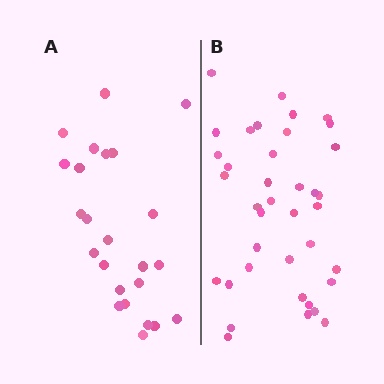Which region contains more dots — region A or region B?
Region B (the right region) has more dots.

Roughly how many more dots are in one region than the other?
Region B has approximately 15 more dots than region A.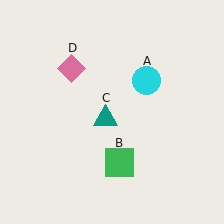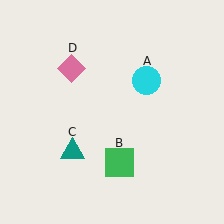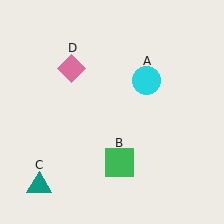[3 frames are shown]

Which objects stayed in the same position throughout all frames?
Cyan circle (object A) and green square (object B) and pink diamond (object D) remained stationary.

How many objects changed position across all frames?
1 object changed position: teal triangle (object C).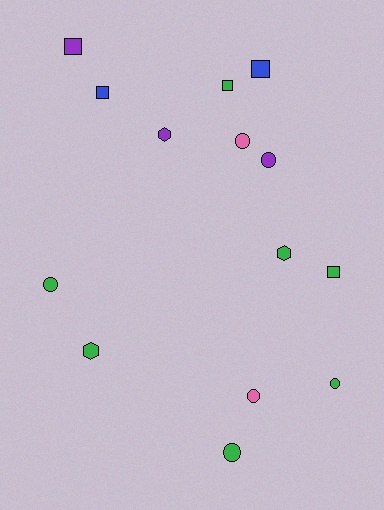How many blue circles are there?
There are no blue circles.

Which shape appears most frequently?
Circle, with 6 objects.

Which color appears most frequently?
Green, with 7 objects.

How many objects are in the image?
There are 14 objects.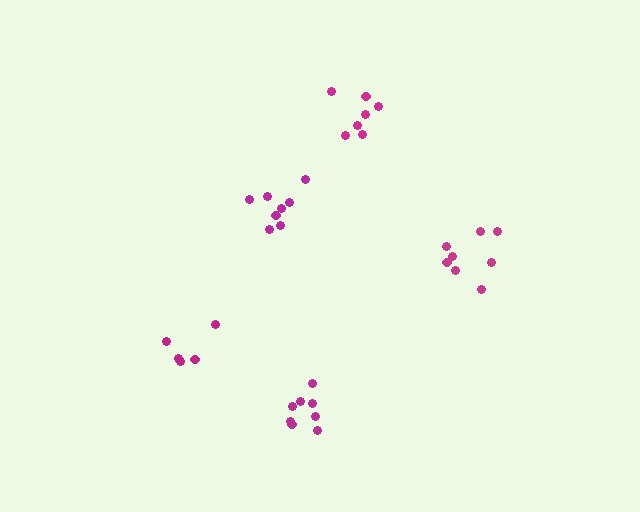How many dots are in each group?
Group 1: 8 dots, Group 2: 5 dots, Group 3: 8 dots, Group 4: 8 dots, Group 5: 7 dots (36 total).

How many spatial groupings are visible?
There are 5 spatial groupings.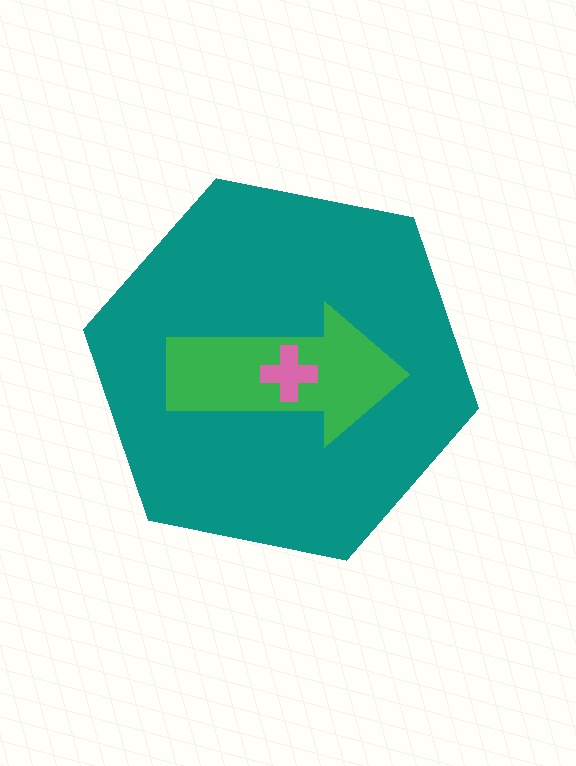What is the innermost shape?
The pink cross.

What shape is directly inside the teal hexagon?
The green arrow.